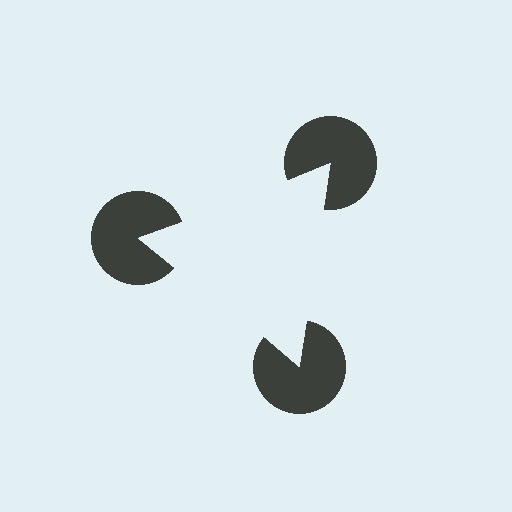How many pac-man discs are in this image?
There are 3 — one at each vertex of the illusory triangle.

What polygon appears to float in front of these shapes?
An illusory triangle — its edges are inferred from the aligned wedge cuts in the pac-man discs, not physically drawn.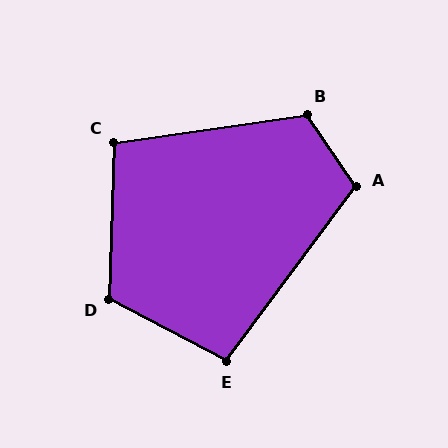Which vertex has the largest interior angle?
D, at approximately 116 degrees.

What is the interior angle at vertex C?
Approximately 100 degrees (obtuse).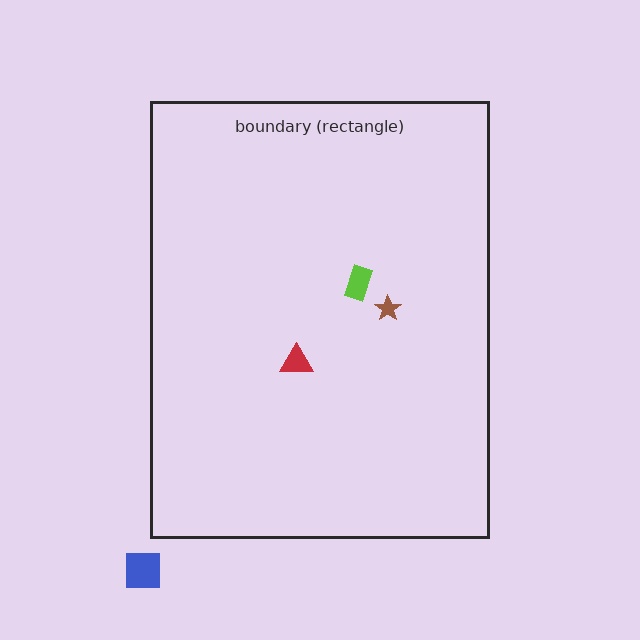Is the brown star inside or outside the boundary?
Inside.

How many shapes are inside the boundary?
3 inside, 1 outside.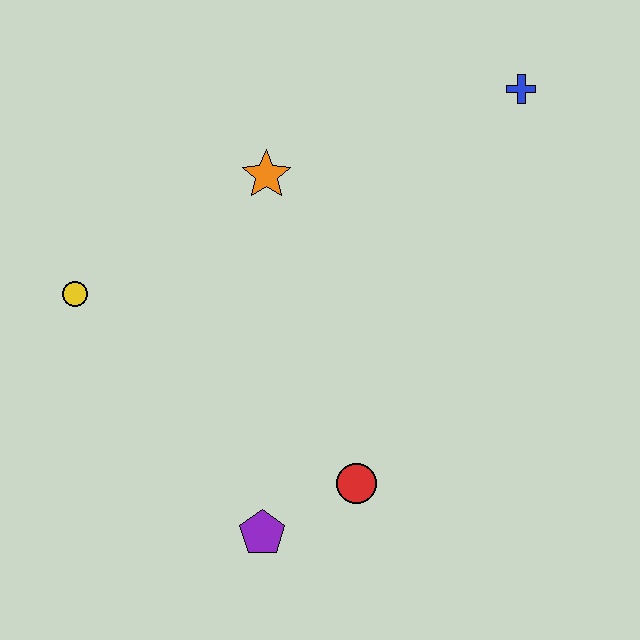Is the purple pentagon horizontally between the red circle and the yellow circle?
Yes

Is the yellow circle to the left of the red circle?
Yes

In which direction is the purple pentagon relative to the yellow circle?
The purple pentagon is below the yellow circle.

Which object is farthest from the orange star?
The purple pentagon is farthest from the orange star.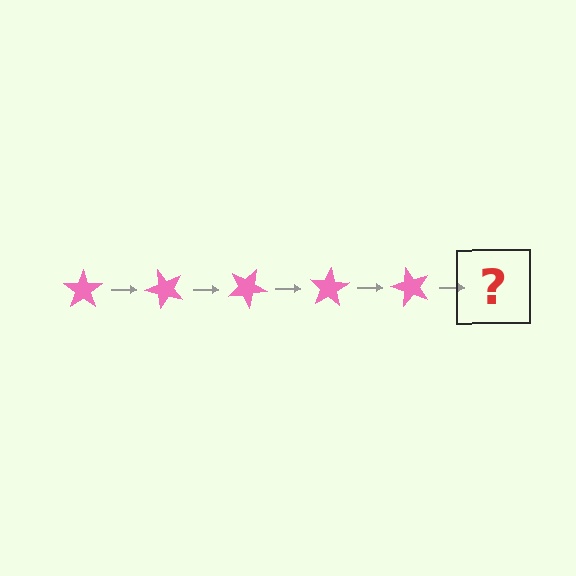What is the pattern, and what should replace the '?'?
The pattern is that the star rotates 50 degrees each step. The '?' should be a pink star rotated 250 degrees.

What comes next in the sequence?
The next element should be a pink star rotated 250 degrees.